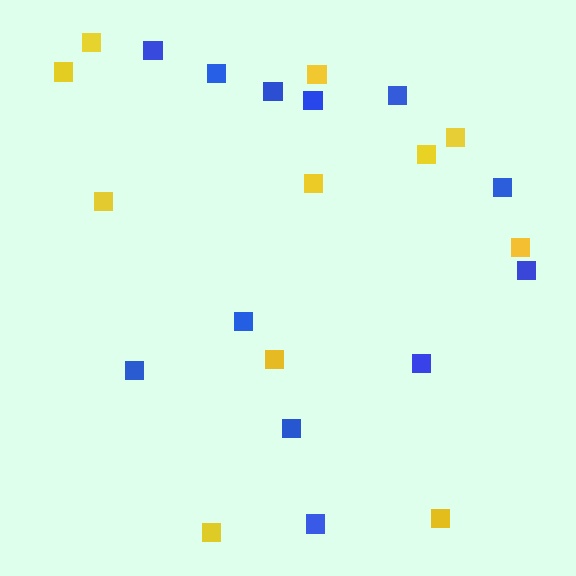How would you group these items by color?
There are 2 groups: one group of yellow squares (11) and one group of blue squares (12).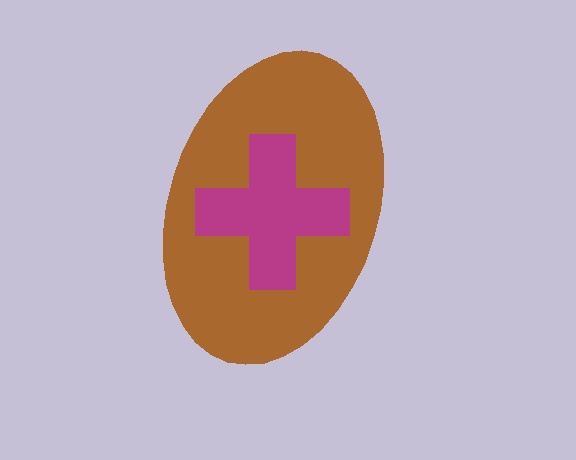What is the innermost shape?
The magenta cross.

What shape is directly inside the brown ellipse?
The magenta cross.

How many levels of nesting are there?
2.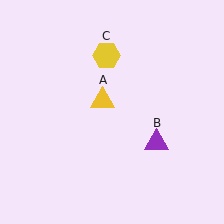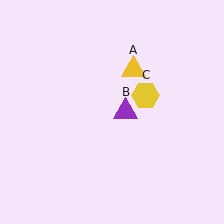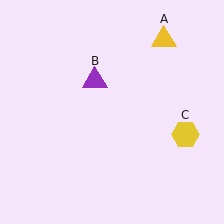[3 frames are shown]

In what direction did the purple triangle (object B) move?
The purple triangle (object B) moved up and to the left.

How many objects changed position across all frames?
3 objects changed position: yellow triangle (object A), purple triangle (object B), yellow hexagon (object C).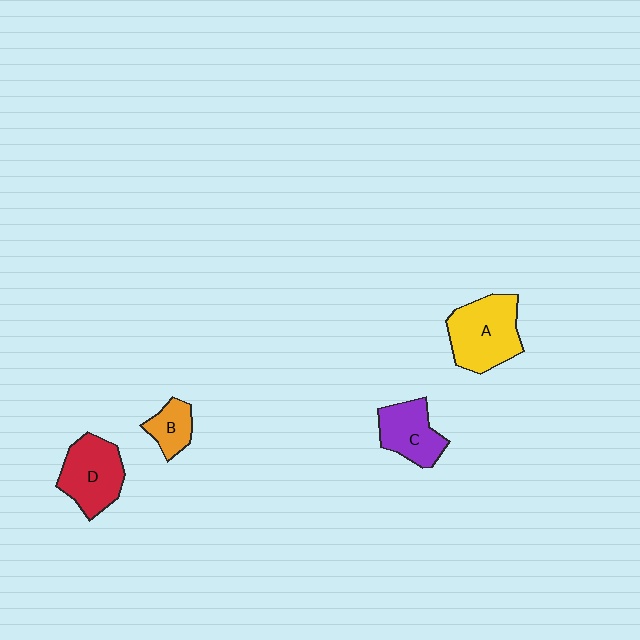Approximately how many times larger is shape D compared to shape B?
Approximately 2.0 times.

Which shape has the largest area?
Shape A (yellow).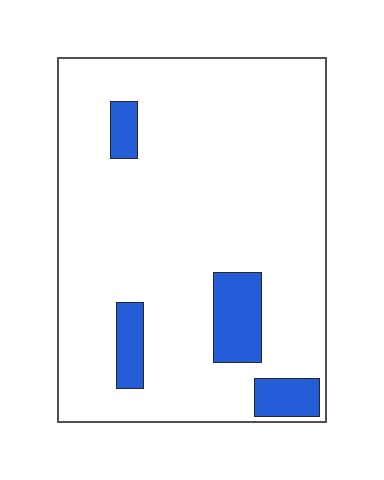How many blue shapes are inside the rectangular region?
4.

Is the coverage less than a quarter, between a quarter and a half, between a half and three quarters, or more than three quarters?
Less than a quarter.